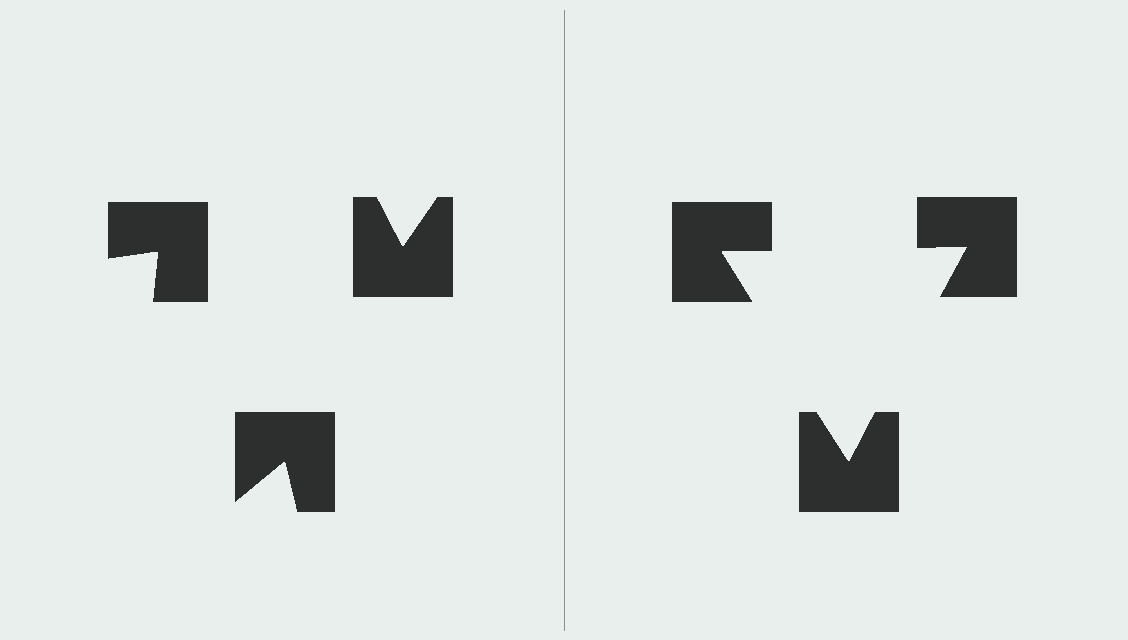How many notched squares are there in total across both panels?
6 — 3 on each side.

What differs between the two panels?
The notched squares are positioned identically on both sides; only the wedge orientations differ. On the right they align to a triangle; on the left they are misaligned.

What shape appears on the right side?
An illusory triangle.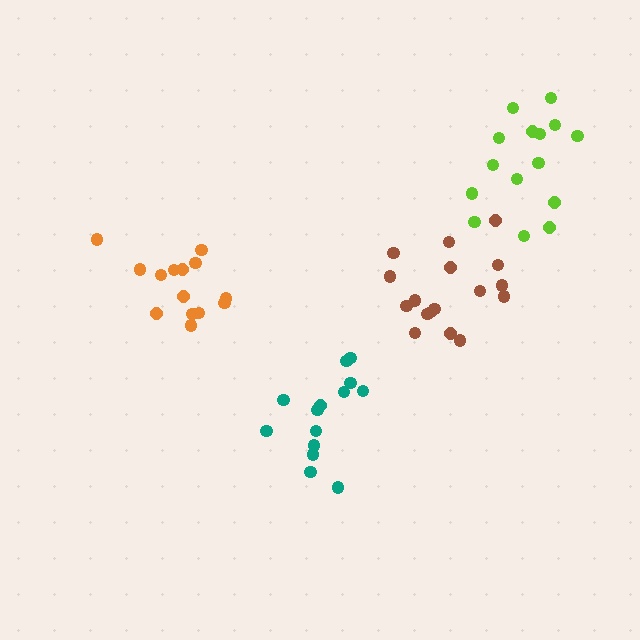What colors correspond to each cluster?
The clusters are colored: teal, orange, lime, brown.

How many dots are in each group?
Group 1: 14 dots, Group 2: 14 dots, Group 3: 15 dots, Group 4: 17 dots (60 total).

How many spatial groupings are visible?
There are 4 spatial groupings.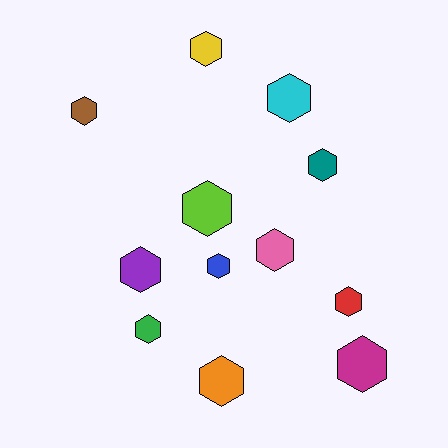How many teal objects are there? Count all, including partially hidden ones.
There is 1 teal object.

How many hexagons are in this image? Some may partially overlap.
There are 12 hexagons.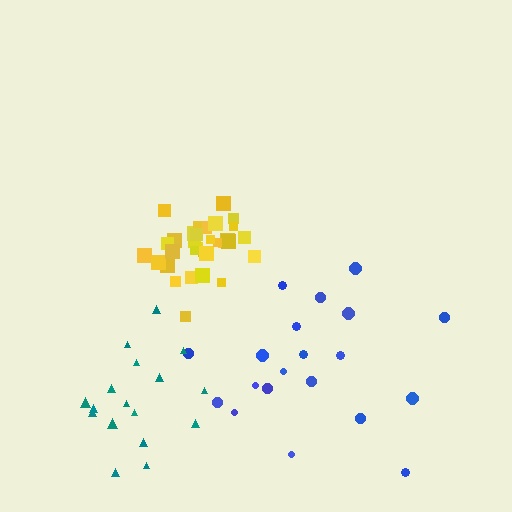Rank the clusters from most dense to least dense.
yellow, teal, blue.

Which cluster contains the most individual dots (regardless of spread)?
Yellow (34).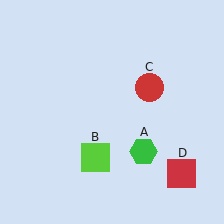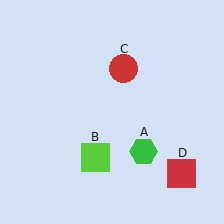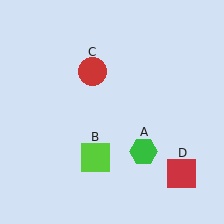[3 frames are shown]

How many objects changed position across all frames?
1 object changed position: red circle (object C).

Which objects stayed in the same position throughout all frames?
Green hexagon (object A) and lime square (object B) and red square (object D) remained stationary.